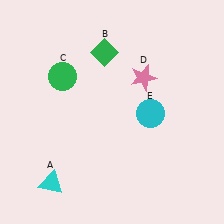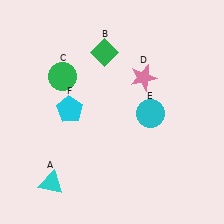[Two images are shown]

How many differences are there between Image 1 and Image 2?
There is 1 difference between the two images.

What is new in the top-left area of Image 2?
A cyan pentagon (F) was added in the top-left area of Image 2.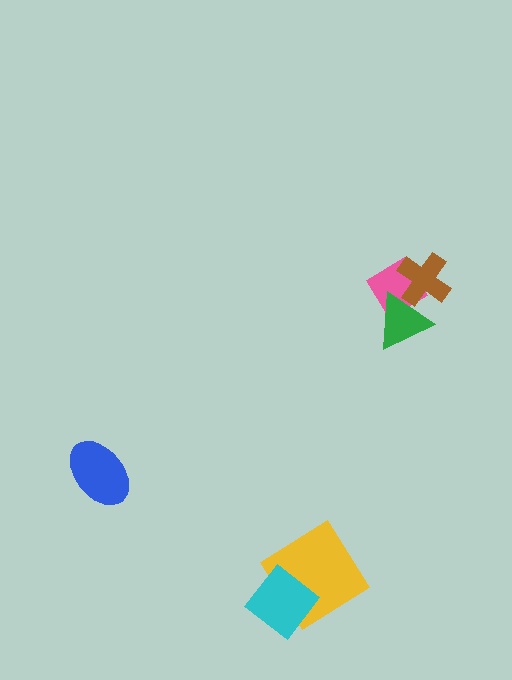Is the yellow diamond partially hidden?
Yes, it is partially covered by another shape.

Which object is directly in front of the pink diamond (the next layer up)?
The brown cross is directly in front of the pink diamond.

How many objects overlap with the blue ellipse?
0 objects overlap with the blue ellipse.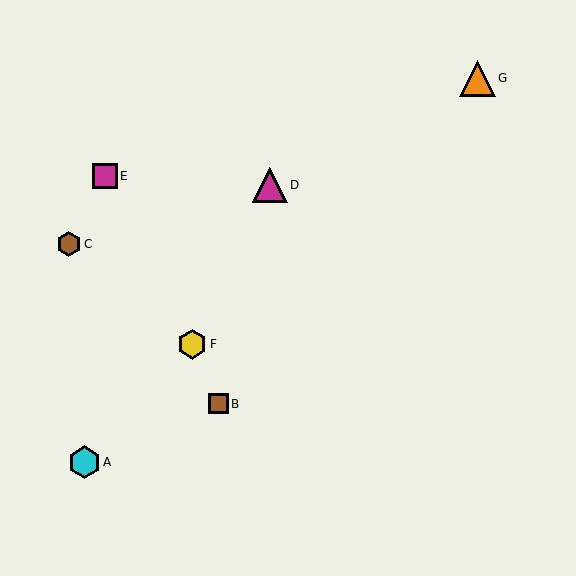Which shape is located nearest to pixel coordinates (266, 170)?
The magenta triangle (labeled D) at (270, 185) is nearest to that location.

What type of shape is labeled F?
Shape F is a yellow hexagon.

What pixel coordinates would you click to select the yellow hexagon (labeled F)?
Click at (192, 344) to select the yellow hexagon F.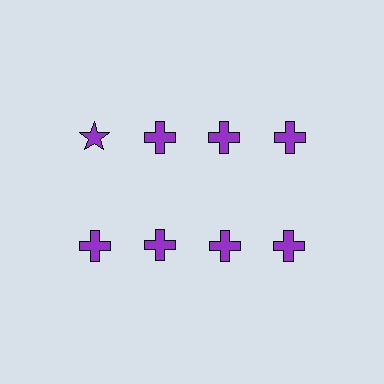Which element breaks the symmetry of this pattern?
The purple star in the top row, leftmost column breaks the symmetry. All other shapes are purple crosses.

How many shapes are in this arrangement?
There are 8 shapes arranged in a grid pattern.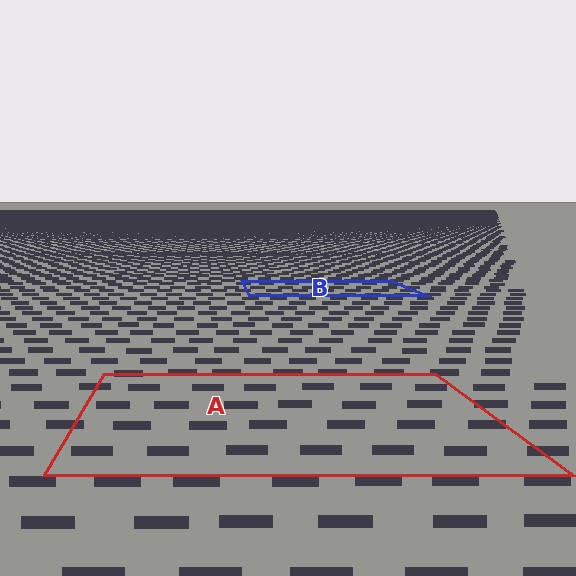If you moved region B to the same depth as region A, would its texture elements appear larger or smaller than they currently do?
They would appear larger. At a closer depth, the same texture elements are projected at a bigger on-screen size.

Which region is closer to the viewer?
Region A is closer. The texture elements there are larger and more spread out.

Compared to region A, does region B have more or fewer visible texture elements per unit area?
Region B has more texture elements per unit area — they are packed more densely because it is farther away.